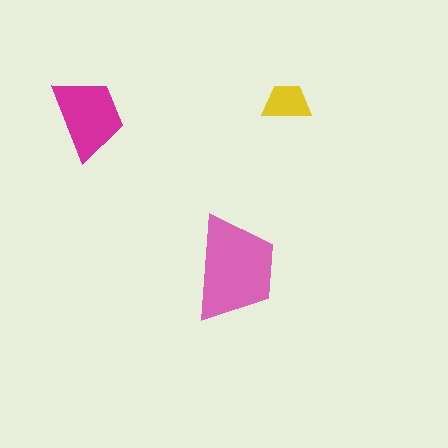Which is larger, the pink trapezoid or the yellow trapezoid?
The pink one.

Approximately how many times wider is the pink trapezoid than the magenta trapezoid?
About 1.5 times wider.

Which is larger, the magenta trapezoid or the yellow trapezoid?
The magenta one.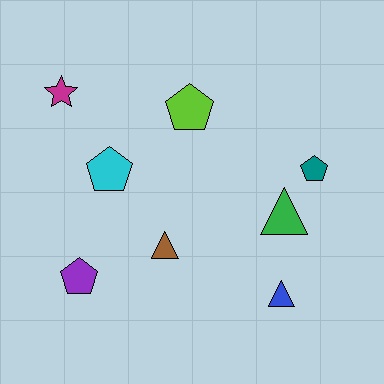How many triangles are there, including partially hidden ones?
There are 3 triangles.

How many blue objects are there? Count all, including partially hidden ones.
There is 1 blue object.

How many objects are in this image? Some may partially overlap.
There are 8 objects.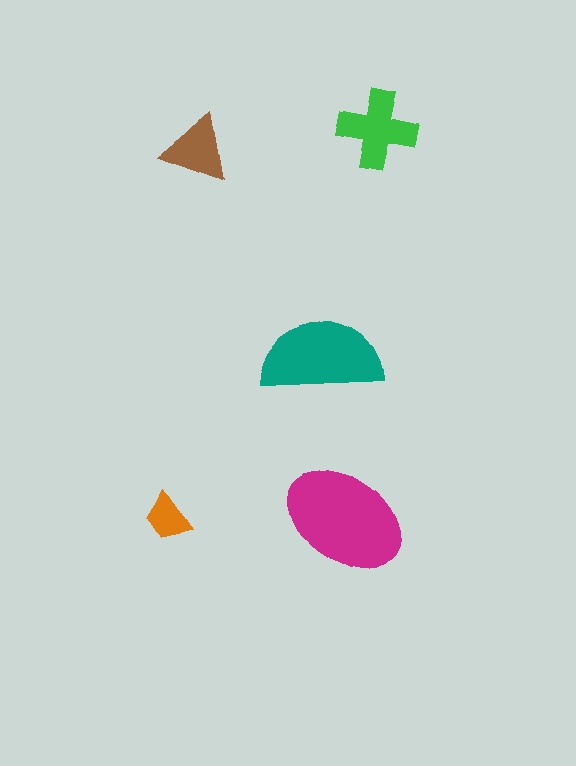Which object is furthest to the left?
The orange trapezoid is leftmost.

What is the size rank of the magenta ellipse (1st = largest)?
1st.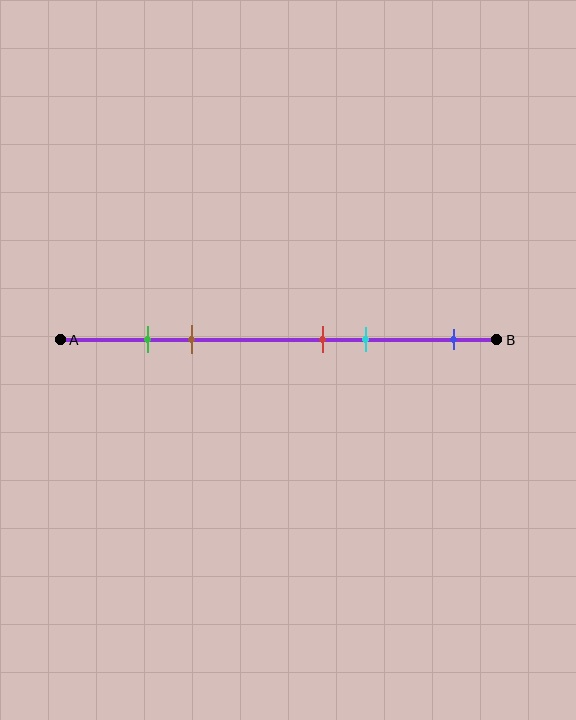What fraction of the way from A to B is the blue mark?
The blue mark is approximately 90% (0.9) of the way from A to B.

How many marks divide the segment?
There are 5 marks dividing the segment.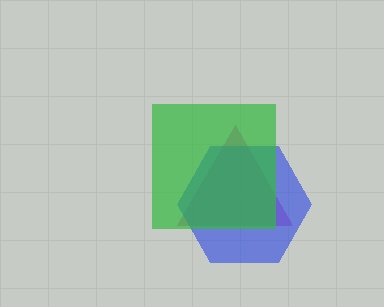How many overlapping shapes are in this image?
There are 3 overlapping shapes in the image.